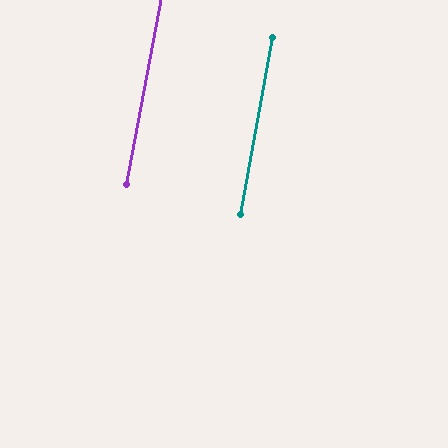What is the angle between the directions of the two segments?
Approximately 0 degrees.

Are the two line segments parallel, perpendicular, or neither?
Parallel — their directions differ by only 0.3°.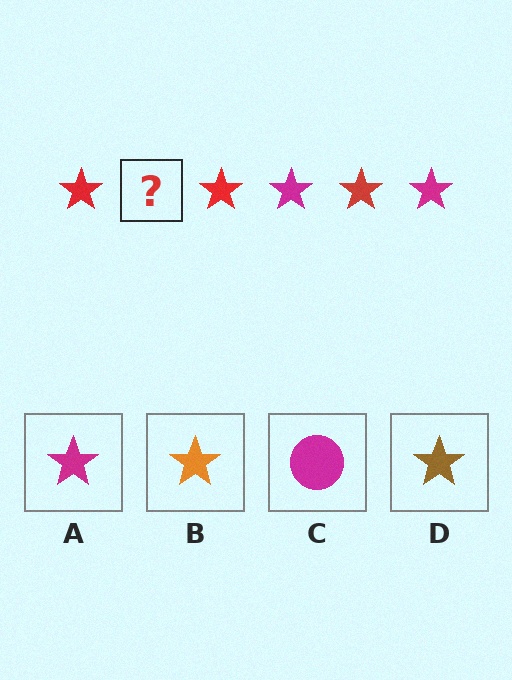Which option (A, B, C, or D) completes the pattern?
A.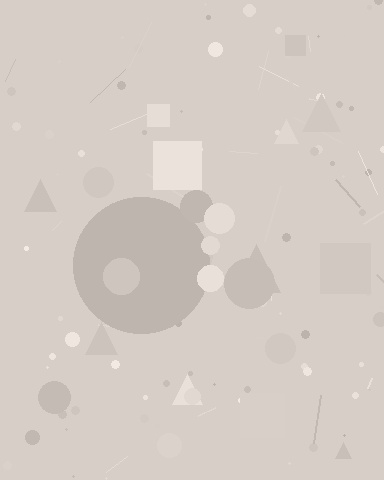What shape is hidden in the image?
A circle is hidden in the image.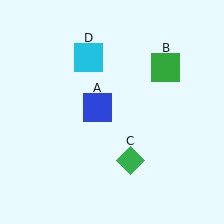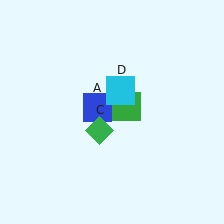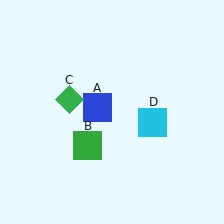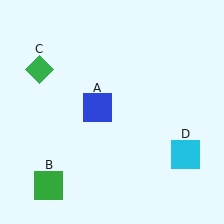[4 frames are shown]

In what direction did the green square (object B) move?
The green square (object B) moved down and to the left.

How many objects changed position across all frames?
3 objects changed position: green square (object B), green diamond (object C), cyan square (object D).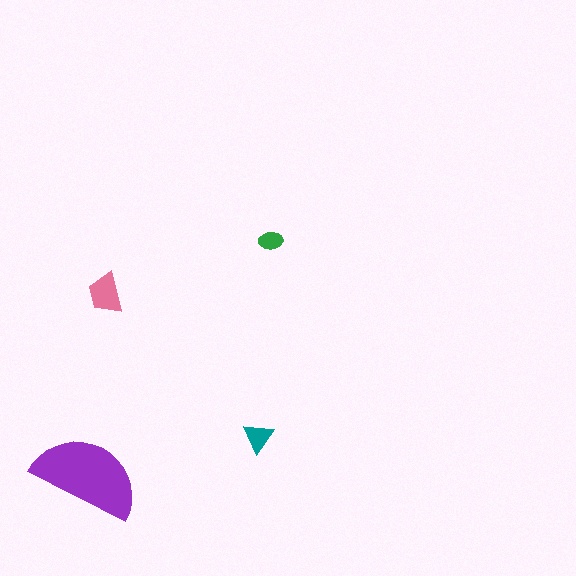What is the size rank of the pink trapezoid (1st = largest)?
2nd.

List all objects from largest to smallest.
The purple semicircle, the pink trapezoid, the teal triangle, the green ellipse.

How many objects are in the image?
There are 4 objects in the image.